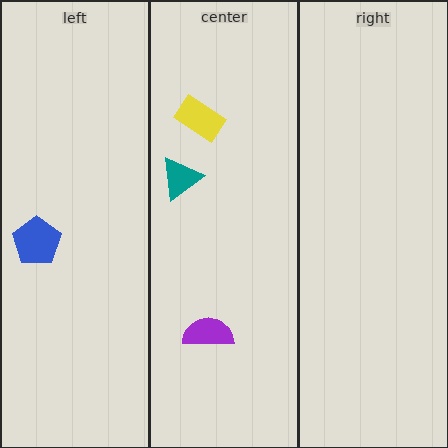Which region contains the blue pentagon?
The left region.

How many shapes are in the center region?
3.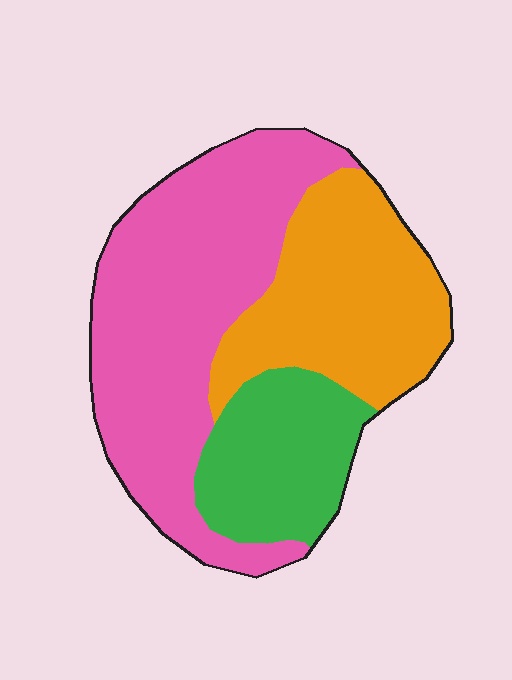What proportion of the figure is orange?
Orange covers around 30% of the figure.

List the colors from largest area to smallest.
From largest to smallest: pink, orange, green.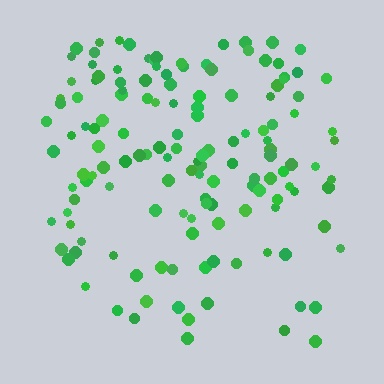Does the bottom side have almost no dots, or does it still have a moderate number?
Still a moderate number, just noticeably fewer than the top.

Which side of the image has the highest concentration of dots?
The top.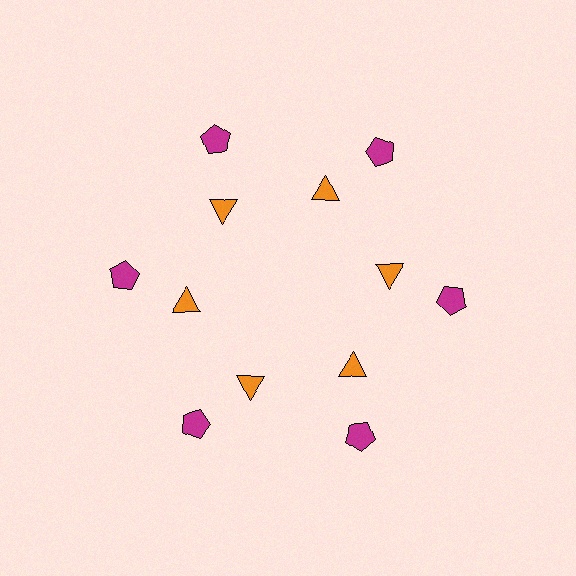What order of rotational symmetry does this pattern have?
This pattern has 6-fold rotational symmetry.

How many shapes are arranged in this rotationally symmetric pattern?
There are 12 shapes, arranged in 6 groups of 2.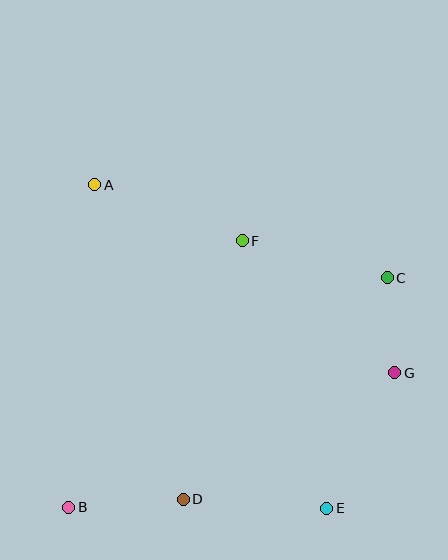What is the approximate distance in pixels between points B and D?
The distance between B and D is approximately 115 pixels.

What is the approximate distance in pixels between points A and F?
The distance between A and F is approximately 158 pixels.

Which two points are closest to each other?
Points C and G are closest to each other.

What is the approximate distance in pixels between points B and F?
The distance between B and F is approximately 318 pixels.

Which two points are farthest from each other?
Points A and E are farthest from each other.